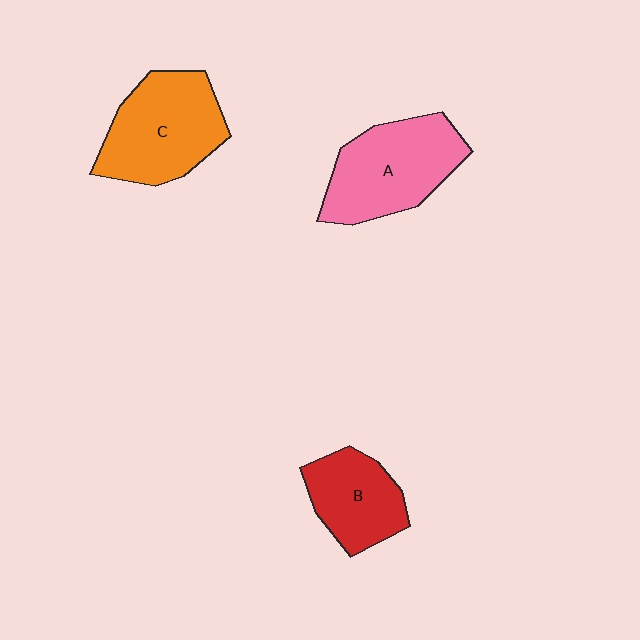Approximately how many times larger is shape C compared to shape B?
Approximately 1.4 times.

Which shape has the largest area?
Shape C (orange).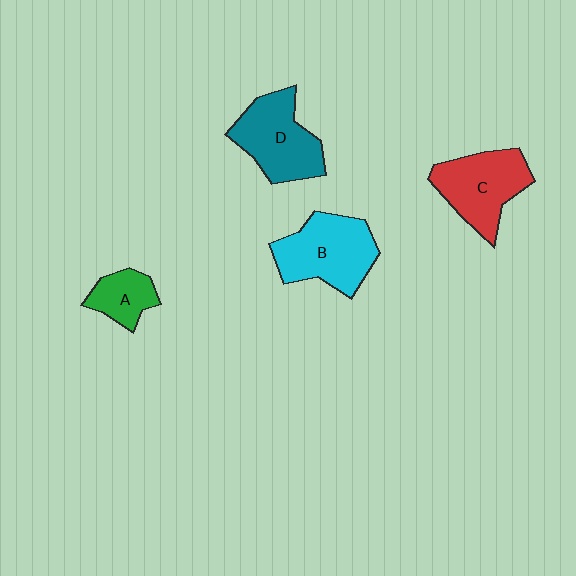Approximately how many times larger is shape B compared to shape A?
Approximately 2.1 times.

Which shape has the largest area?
Shape B (cyan).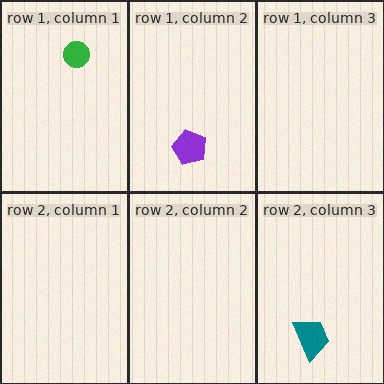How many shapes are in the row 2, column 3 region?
1.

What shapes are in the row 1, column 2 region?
The purple pentagon.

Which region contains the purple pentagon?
The row 1, column 2 region.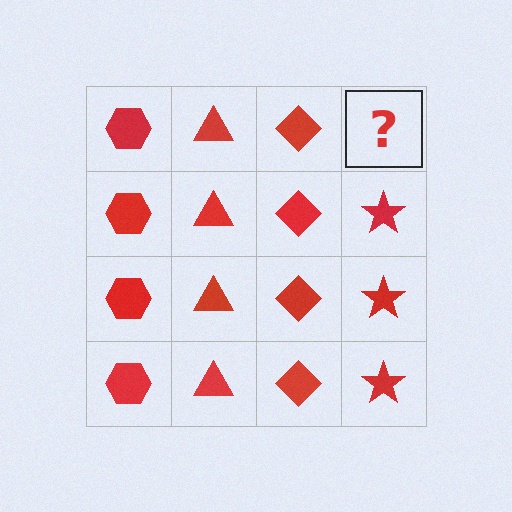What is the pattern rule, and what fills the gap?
The rule is that each column has a consistent shape. The gap should be filled with a red star.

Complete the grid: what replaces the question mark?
The question mark should be replaced with a red star.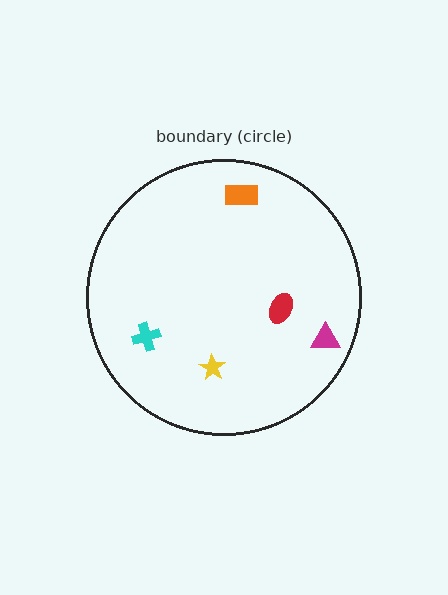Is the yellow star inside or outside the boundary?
Inside.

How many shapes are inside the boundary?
5 inside, 0 outside.